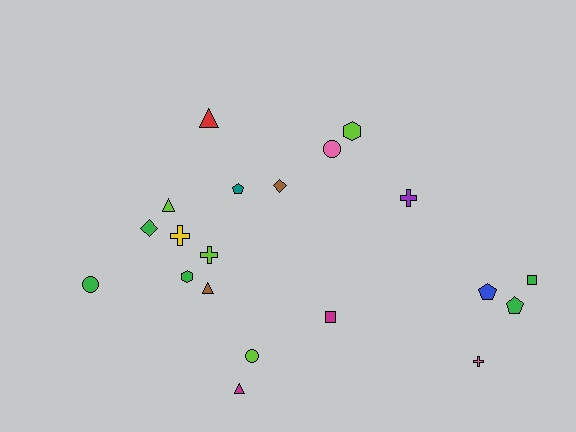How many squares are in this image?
There are 2 squares.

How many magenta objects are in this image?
There are 2 magenta objects.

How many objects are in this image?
There are 20 objects.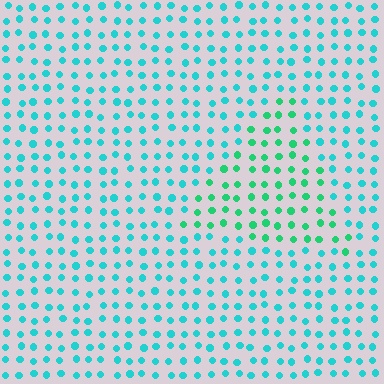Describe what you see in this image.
The image is filled with small cyan elements in a uniform arrangement. A triangle-shaped region is visible where the elements are tinted to a slightly different hue, forming a subtle color boundary.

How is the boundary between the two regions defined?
The boundary is defined purely by a slight shift in hue (about 32 degrees). Spacing, size, and orientation are identical on both sides.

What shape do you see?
I see a triangle.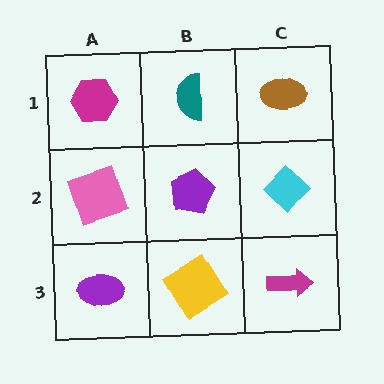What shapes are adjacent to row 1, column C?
A cyan diamond (row 2, column C), a teal semicircle (row 1, column B).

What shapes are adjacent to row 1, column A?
A pink square (row 2, column A), a teal semicircle (row 1, column B).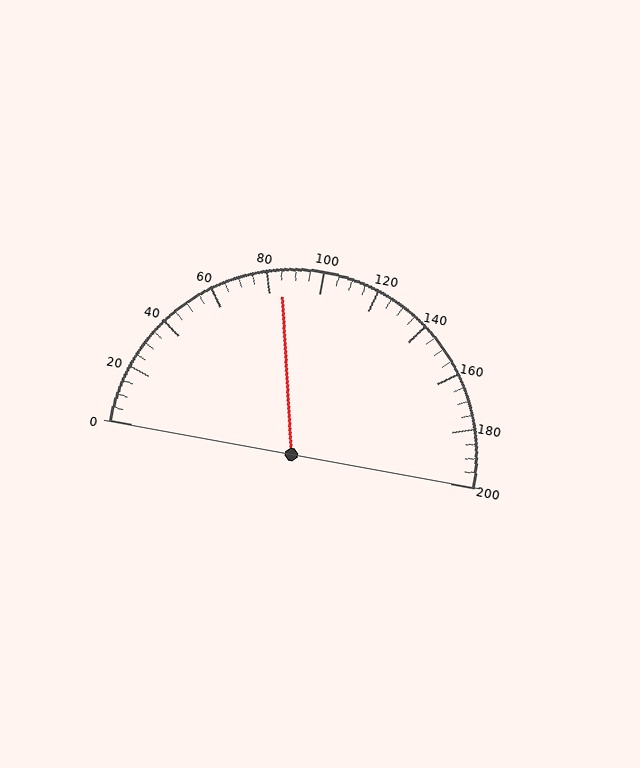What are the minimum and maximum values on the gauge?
The gauge ranges from 0 to 200.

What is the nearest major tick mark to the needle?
The nearest major tick mark is 80.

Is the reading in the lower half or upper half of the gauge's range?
The reading is in the lower half of the range (0 to 200).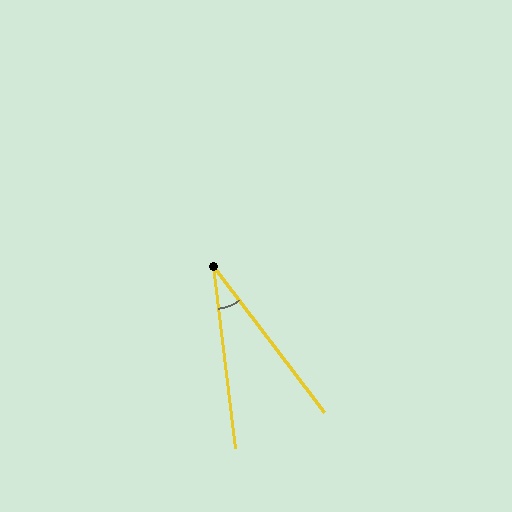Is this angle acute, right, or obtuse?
It is acute.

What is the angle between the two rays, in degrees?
Approximately 30 degrees.